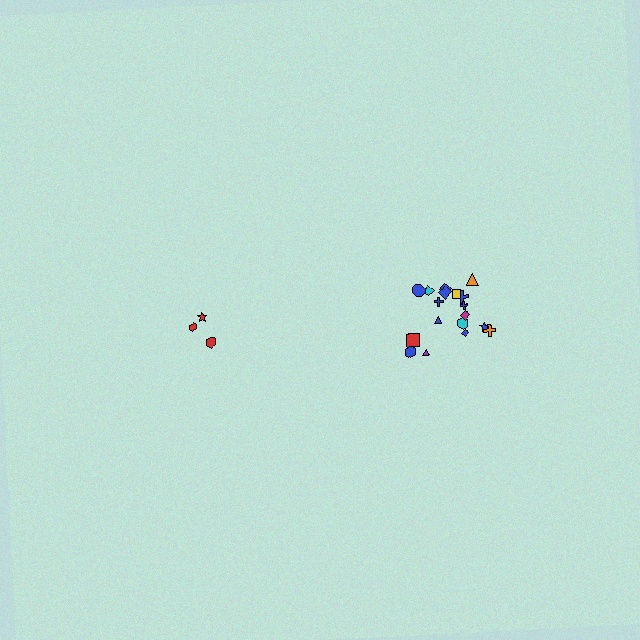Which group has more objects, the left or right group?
The right group.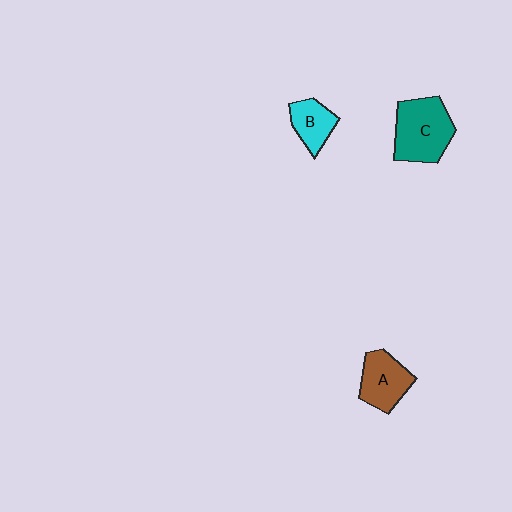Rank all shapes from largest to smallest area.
From largest to smallest: C (teal), A (brown), B (cyan).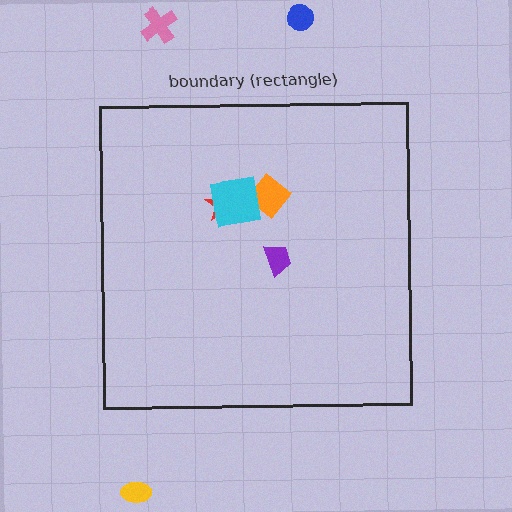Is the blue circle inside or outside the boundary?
Outside.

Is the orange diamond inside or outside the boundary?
Inside.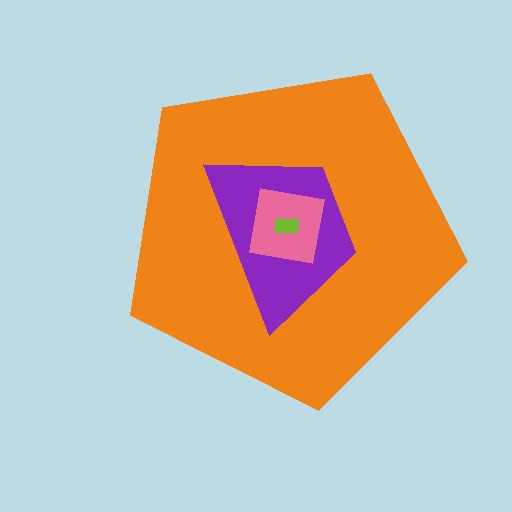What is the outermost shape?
The orange pentagon.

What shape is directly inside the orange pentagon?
The purple trapezoid.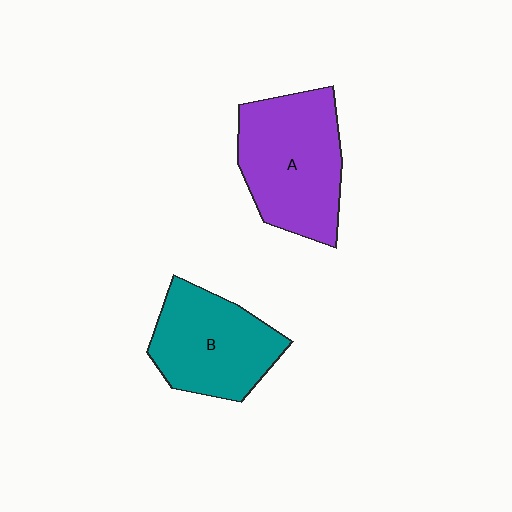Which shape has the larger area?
Shape A (purple).